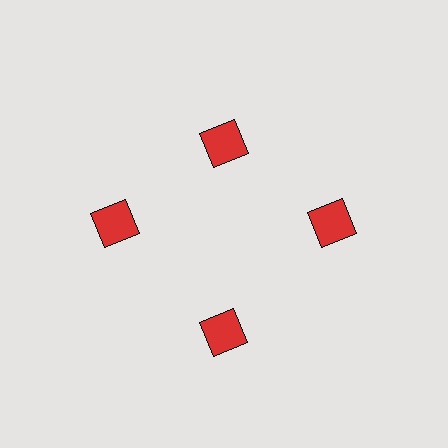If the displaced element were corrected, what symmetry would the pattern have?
It would have 4-fold rotational symmetry — the pattern would map onto itself every 90 degrees.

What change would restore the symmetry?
The symmetry would be restored by moving it outward, back onto the ring so that all 4 squares sit at equal angles and equal distance from the center.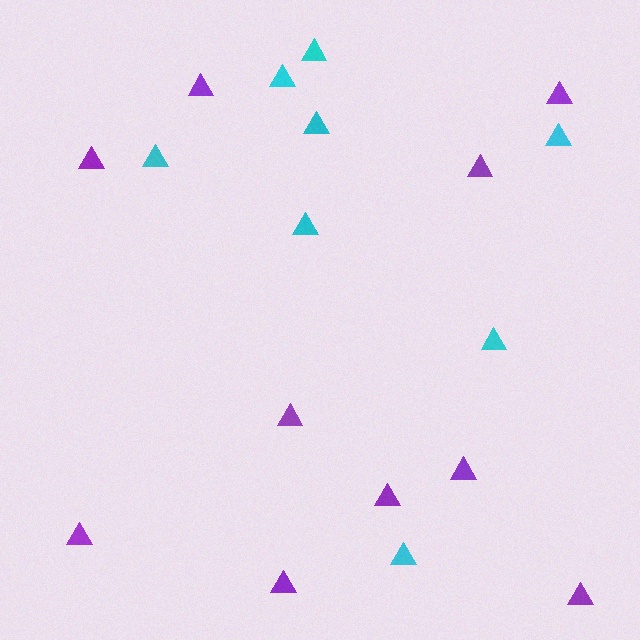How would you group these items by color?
There are 2 groups: one group of purple triangles (10) and one group of cyan triangles (8).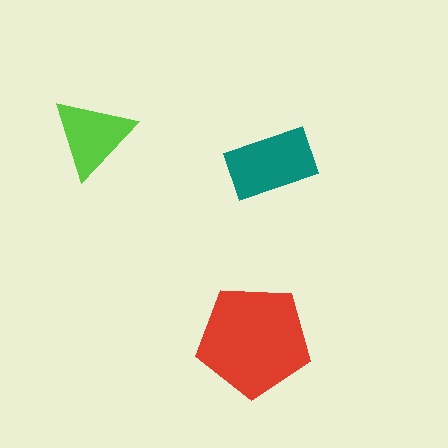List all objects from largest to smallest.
The red pentagon, the teal rectangle, the lime triangle.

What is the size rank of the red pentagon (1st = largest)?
1st.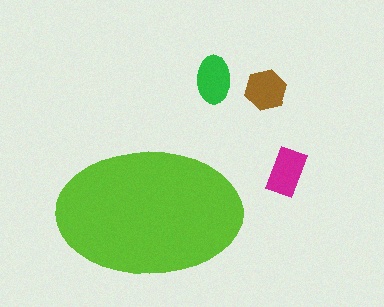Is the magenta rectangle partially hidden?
No, the magenta rectangle is fully visible.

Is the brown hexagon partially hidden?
No, the brown hexagon is fully visible.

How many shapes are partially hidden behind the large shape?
0 shapes are partially hidden.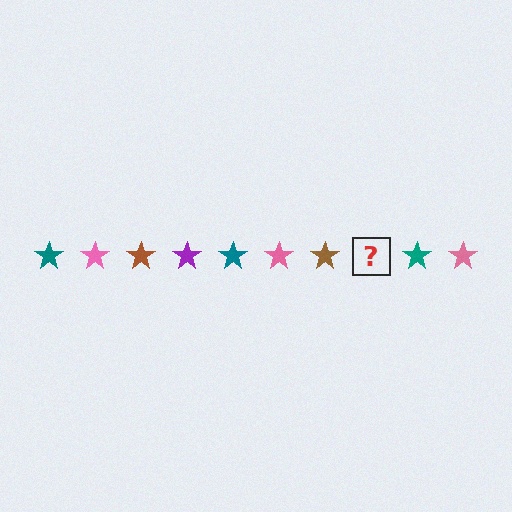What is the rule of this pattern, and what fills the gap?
The rule is that the pattern cycles through teal, pink, brown, purple stars. The gap should be filled with a purple star.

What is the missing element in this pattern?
The missing element is a purple star.